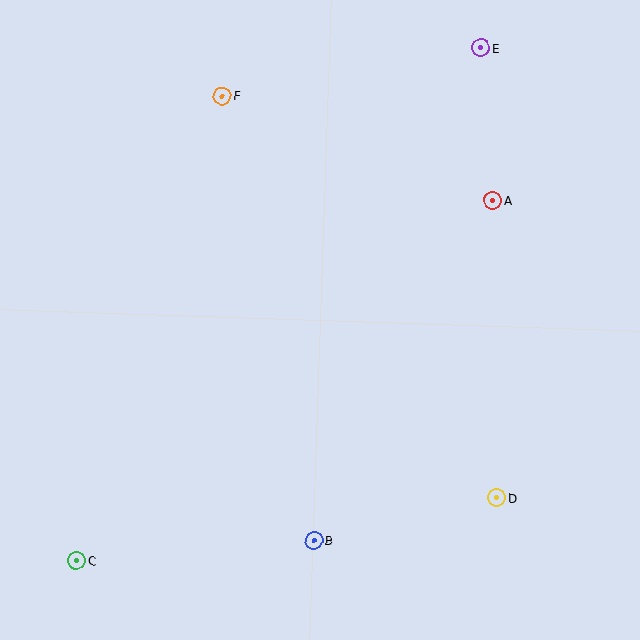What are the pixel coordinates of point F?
Point F is at (222, 96).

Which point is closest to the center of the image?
Point A at (493, 201) is closest to the center.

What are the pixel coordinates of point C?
Point C is at (77, 561).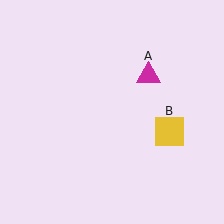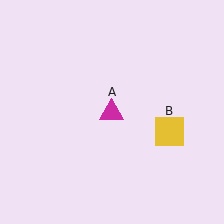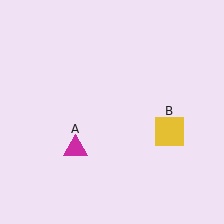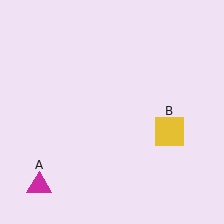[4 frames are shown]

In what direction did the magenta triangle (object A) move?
The magenta triangle (object A) moved down and to the left.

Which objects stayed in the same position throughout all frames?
Yellow square (object B) remained stationary.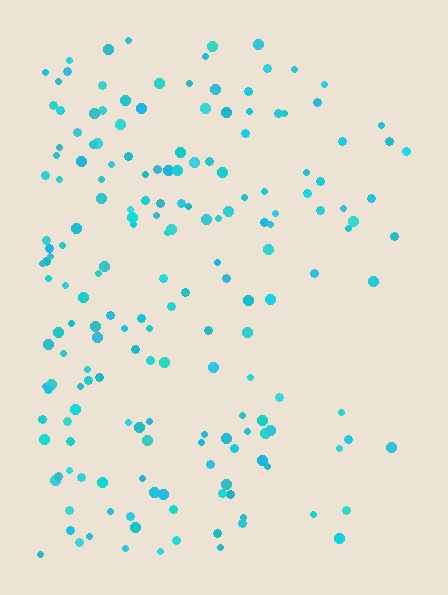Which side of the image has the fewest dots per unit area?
The right.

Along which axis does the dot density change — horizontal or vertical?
Horizontal.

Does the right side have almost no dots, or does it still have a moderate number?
Still a moderate number, just noticeably fewer than the left.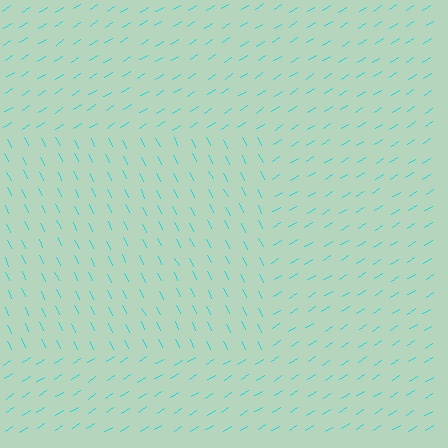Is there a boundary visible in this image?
Yes, there is a texture boundary formed by a change in line orientation.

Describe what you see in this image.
The image is filled with small cyan line segments. A rectangle region in the image has lines oriented differently from the surrounding lines, creating a visible texture boundary.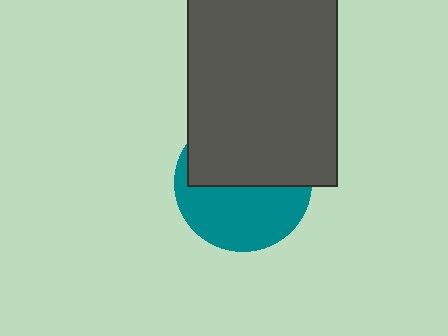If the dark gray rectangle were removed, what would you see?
You would see the complete teal circle.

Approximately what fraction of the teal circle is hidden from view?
Roughly 51% of the teal circle is hidden behind the dark gray rectangle.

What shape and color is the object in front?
The object in front is a dark gray rectangle.